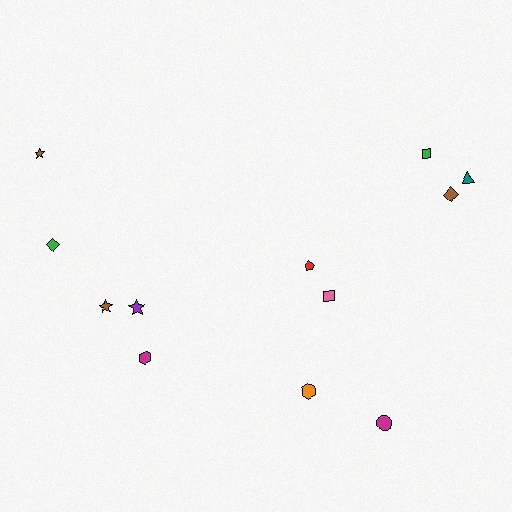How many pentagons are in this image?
There is 1 pentagon.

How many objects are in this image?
There are 12 objects.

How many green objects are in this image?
There are 2 green objects.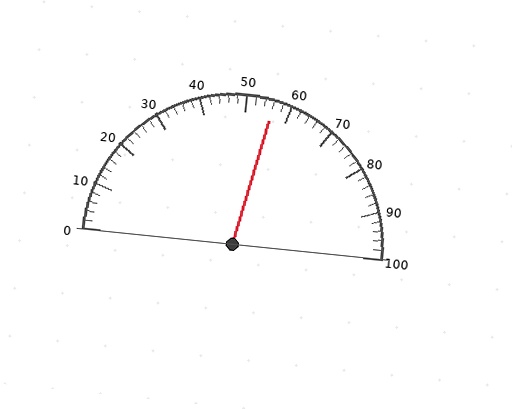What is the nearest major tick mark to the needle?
The nearest major tick mark is 60.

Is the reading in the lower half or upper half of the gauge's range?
The reading is in the upper half of the range (0 to 100).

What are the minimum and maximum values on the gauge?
The gauge ranges from 0 to 100.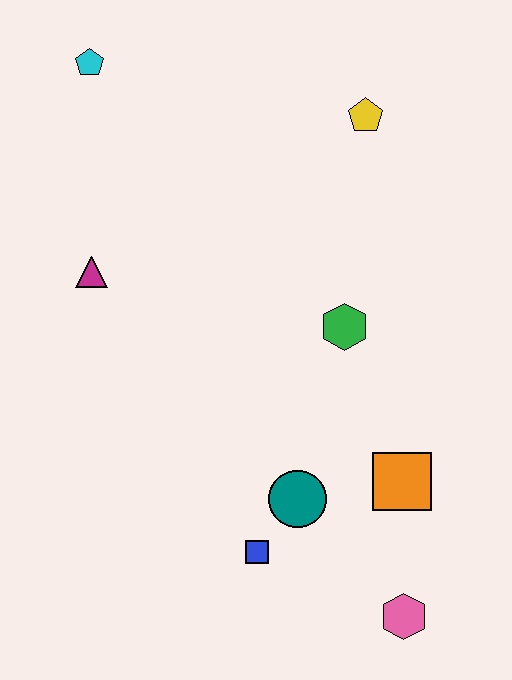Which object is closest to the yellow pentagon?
The green hexagon is closest to the yellow pentagon.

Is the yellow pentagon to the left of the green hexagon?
No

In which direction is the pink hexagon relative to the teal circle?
The pink hexagon is below the teal circle.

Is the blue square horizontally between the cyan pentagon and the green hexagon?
Yes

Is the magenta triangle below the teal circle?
No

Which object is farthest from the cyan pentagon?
The pink hexagon is farthest from the cyan pentagon.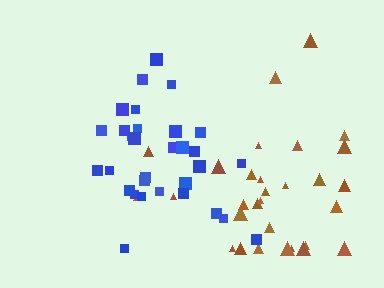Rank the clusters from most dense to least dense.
blue, brown.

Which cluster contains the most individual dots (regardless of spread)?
Brown (31).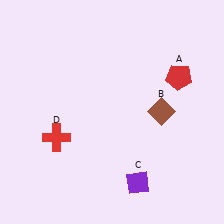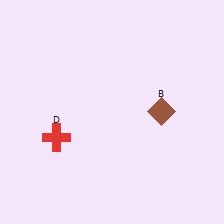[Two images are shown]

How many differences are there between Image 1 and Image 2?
There are 2 differences between the two images.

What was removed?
The purple diamond (C), the red pentagon (A) were removed in Image 2.